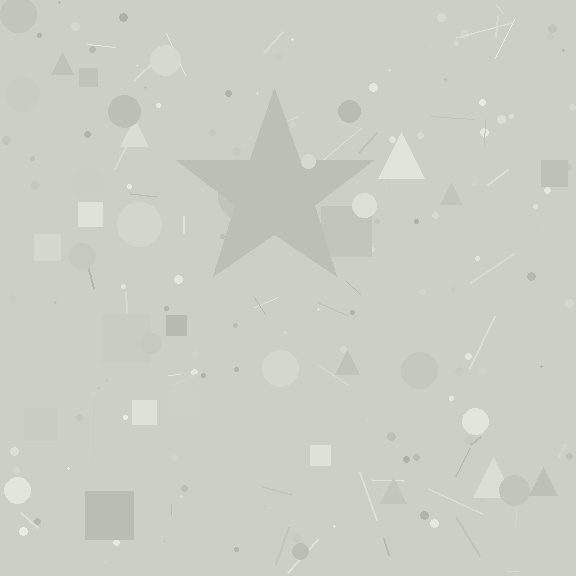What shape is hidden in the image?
A star is hidden in the image.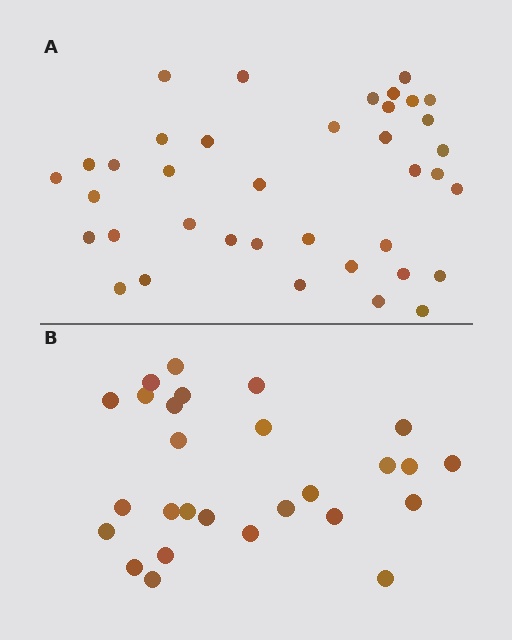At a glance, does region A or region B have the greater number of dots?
Region A (the top region) has more dots.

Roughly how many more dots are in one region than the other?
Region A has roughly 12 or so more dots than region B.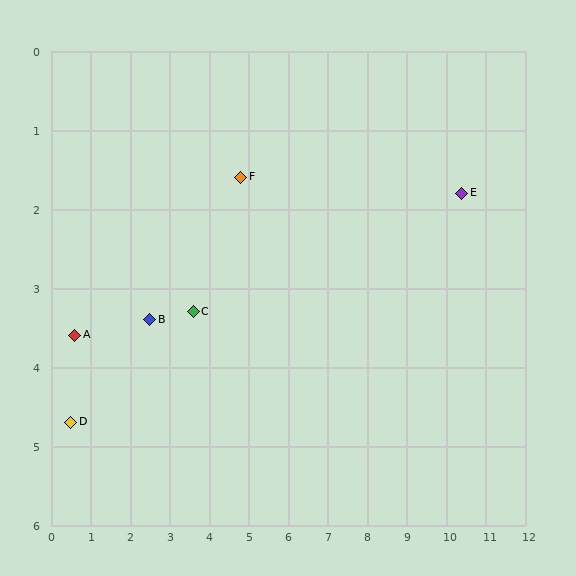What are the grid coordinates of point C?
Point C is at approximately (3.6, 3.3).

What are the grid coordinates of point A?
Point A is at approximately (0.6, 3.6).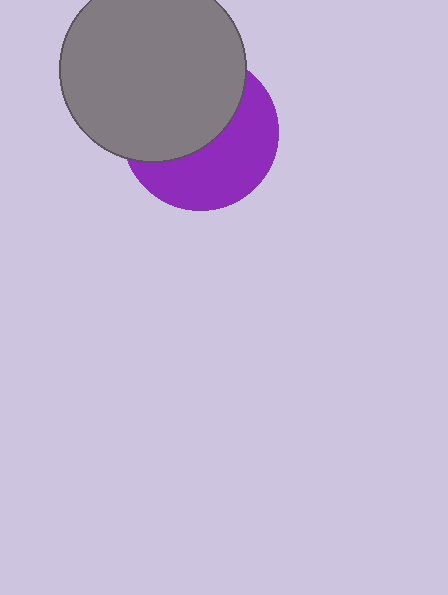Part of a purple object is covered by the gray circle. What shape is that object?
It is a circle.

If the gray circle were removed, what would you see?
You would see the complete purple circle.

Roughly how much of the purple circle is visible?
About half of it is visible (roughly 48%).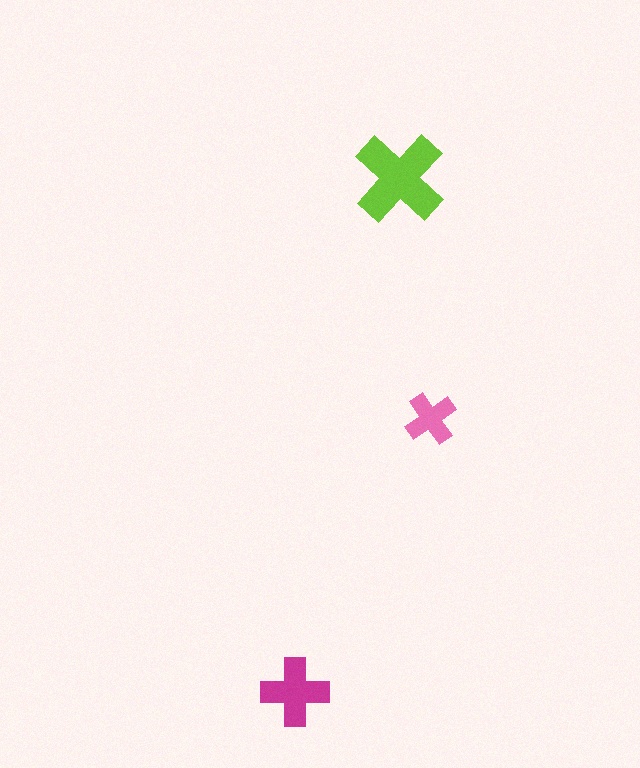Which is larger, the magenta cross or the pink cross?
The magenta one.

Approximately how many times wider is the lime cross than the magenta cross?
About 1.5 times wider.